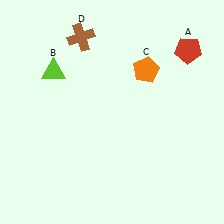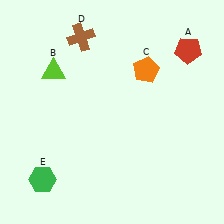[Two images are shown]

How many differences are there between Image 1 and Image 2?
There is 1 difference between the two images.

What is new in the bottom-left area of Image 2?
A green hexagon (E) was added in the bottom-left area of Image 2.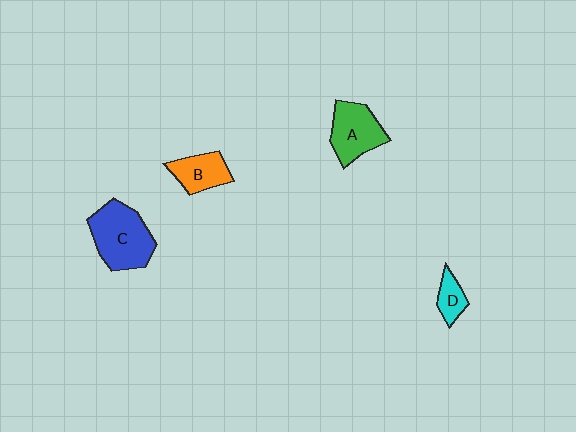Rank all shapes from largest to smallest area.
From largest to smallest: C (blue), A (green), B (orange), D (cyan).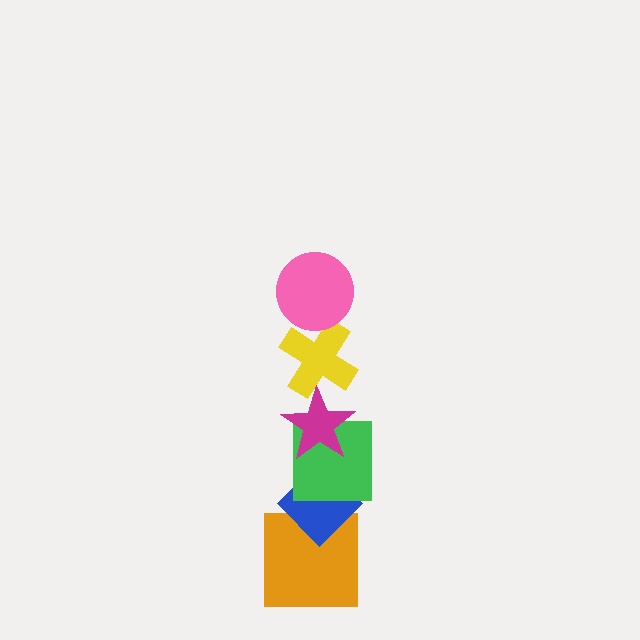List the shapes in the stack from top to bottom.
From top to bottom: the pink circle, the yellow cross, the magenta star, the green square, the blue diamond, the orange square.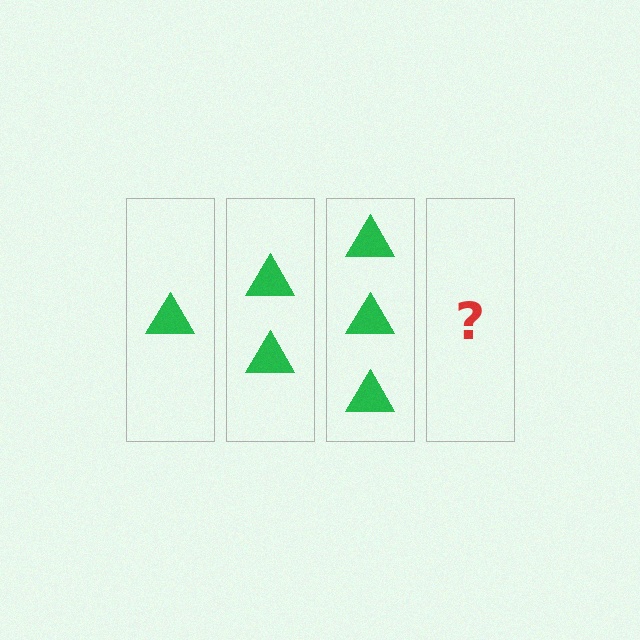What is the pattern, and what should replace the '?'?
The pattern is that each step adds one more triangle. The '?' should be 4 triangles.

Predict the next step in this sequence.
The next step is 4 triangles.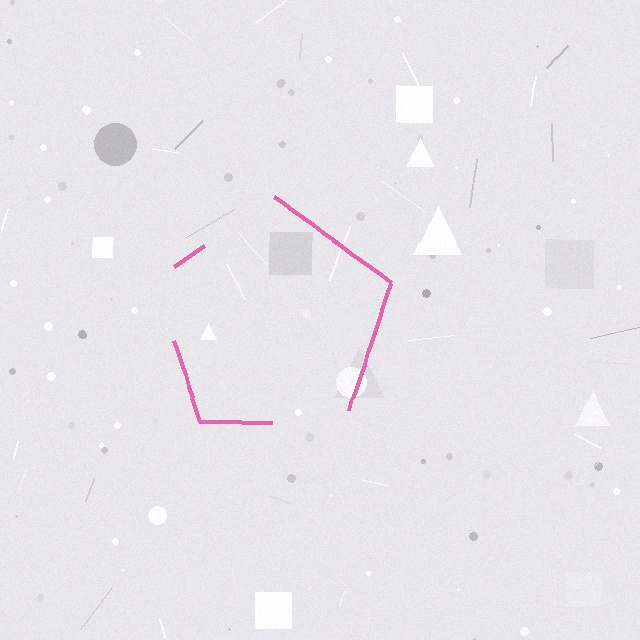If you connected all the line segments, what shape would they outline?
They would outline a pentagon.